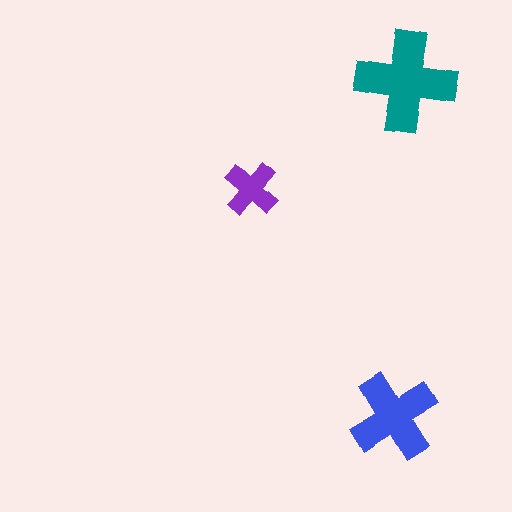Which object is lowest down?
The blue cross is bottommost.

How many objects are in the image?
There are 3 objects in the image.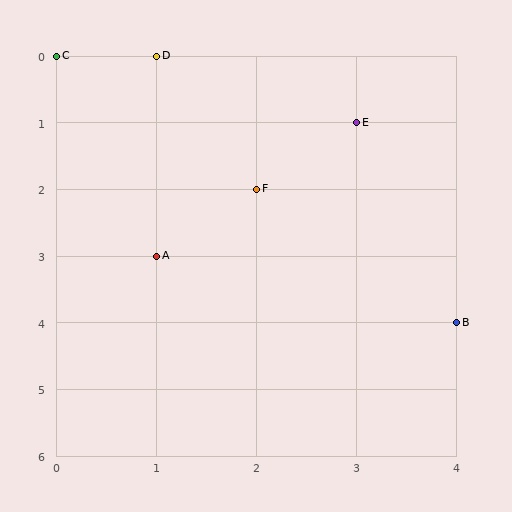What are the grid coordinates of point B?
Point B is at grid coordinates (4, 4).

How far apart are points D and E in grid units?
Points D and E are 2 columns and 1 row apart (about 2.2 grid units diagonally).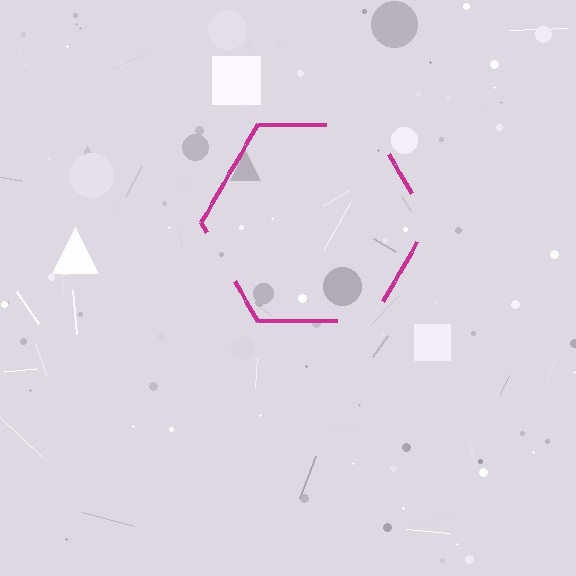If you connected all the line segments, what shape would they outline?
They would outline a hexagon.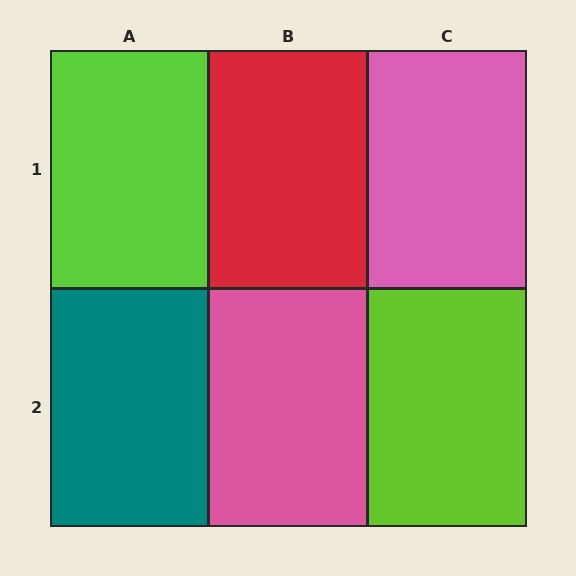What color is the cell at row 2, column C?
Lime.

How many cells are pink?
2 cells are pink.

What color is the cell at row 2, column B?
Pink.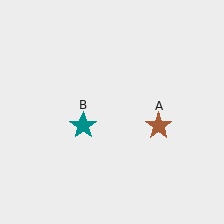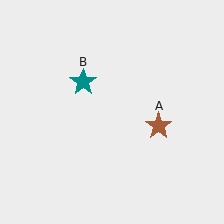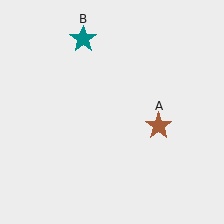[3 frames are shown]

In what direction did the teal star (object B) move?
The teal star (object B) moved up.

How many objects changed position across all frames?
1 object changed position: teal star (object B).